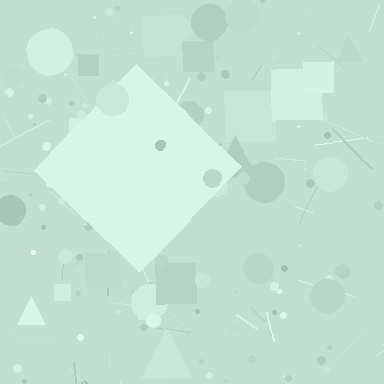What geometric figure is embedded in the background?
A diamond is embedded in the background.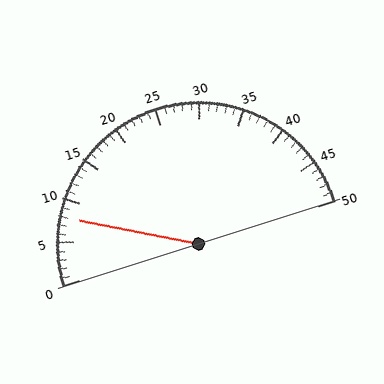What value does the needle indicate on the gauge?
The needle indicates approximately 8.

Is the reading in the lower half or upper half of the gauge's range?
The reading is in the lower half of the range (0 to 50).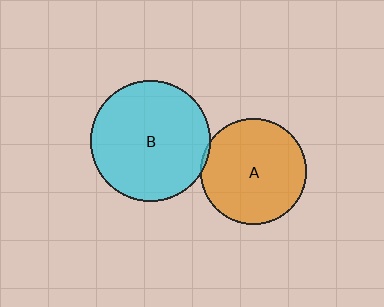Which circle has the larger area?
Circle B (cyan).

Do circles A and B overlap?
Yes.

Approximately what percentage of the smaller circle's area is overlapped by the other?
Approximately 5%.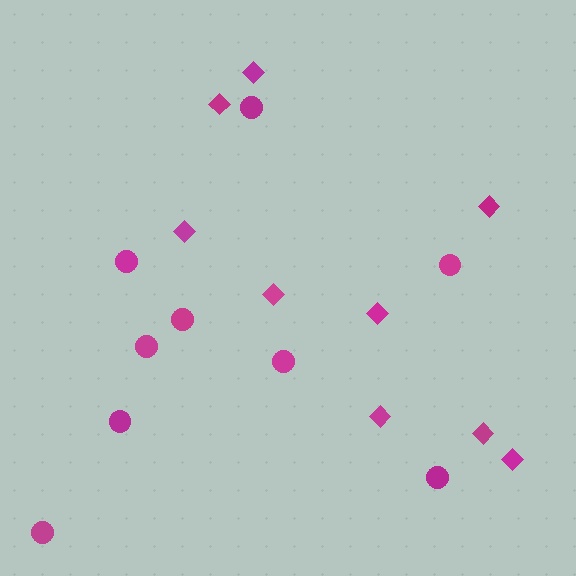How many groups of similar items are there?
There are 2 groups: one group of diamonds (9) and one group of circles (9).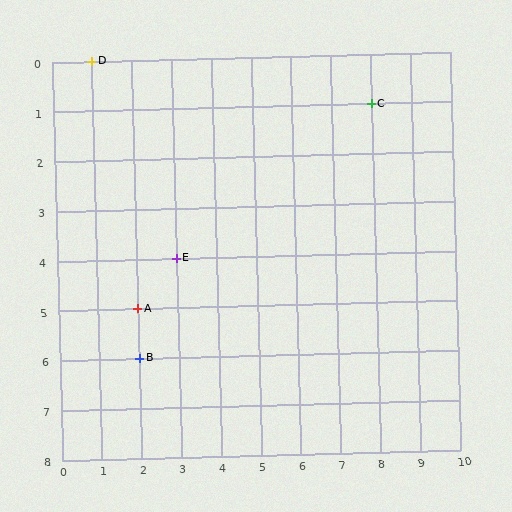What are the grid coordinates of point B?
Point B is at grid coordinates (2, 6).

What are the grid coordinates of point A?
Point A is at grid coordinates (2, 5).